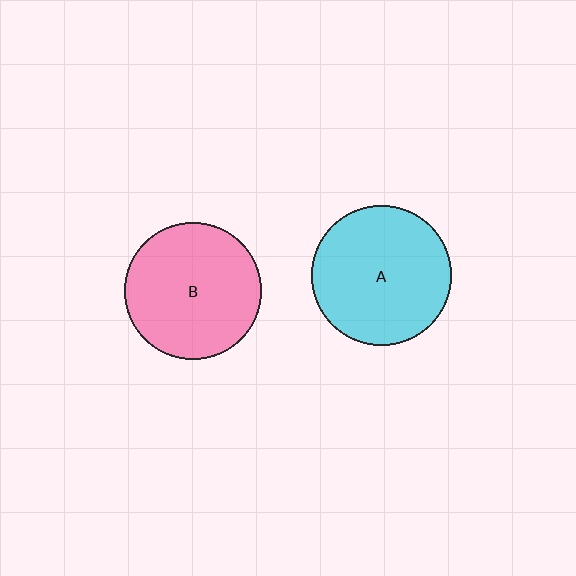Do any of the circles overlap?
No, none of the circles overlap.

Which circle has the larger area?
Circle A (cyan).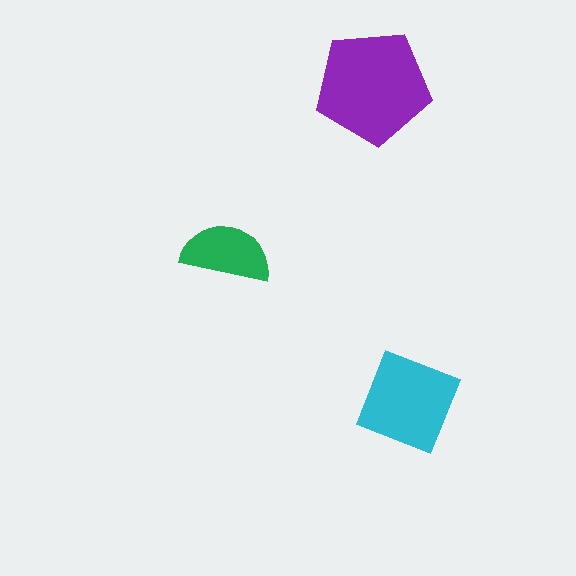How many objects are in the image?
There are 3 objects in the image.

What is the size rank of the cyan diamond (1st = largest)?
2nd.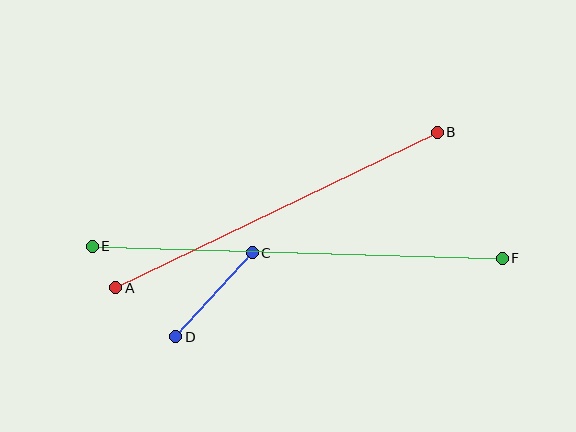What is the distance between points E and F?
The distance is approximately 410 pixels.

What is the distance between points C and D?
The distance is approximately 114 pixels.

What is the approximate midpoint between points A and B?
The midpoint is at approximately (276, 210) pixels.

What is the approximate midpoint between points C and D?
The midpoint is at approximately (214, 295) pixels.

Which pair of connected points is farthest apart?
Points E and F are farthest apart.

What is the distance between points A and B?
The distance is approximately 357 pixels.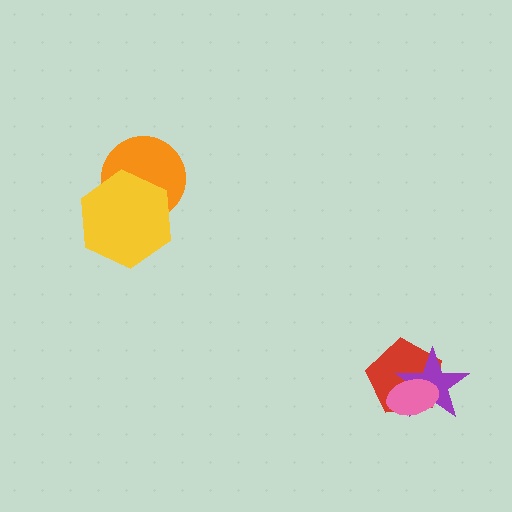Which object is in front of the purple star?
The pink ellipse is in front of the purple star.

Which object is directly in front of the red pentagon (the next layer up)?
The purple star is directly in front of the red pentagon.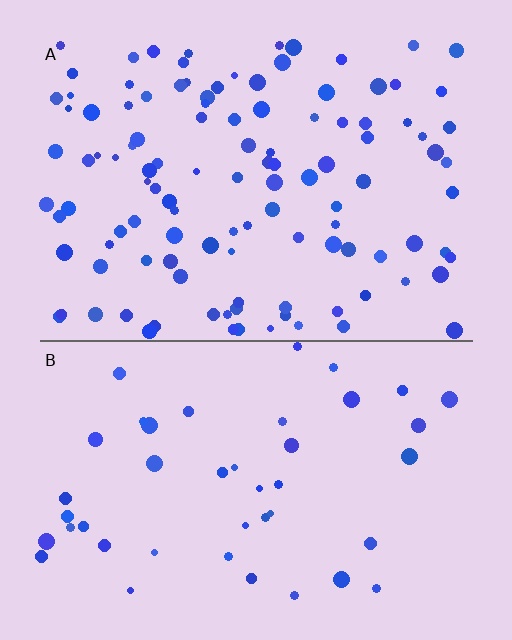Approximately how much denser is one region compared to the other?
Approximately 2.7× — region A over region B.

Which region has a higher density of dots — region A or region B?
A (the top).